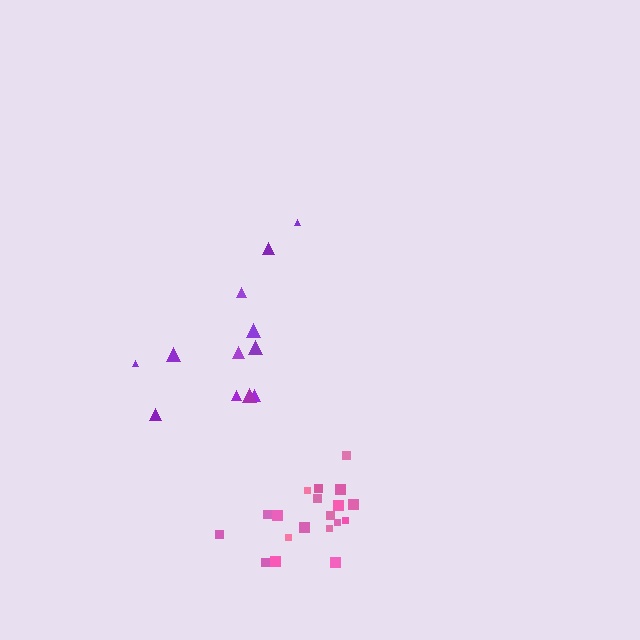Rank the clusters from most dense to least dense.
pink, purple.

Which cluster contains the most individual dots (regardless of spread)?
Pink (19).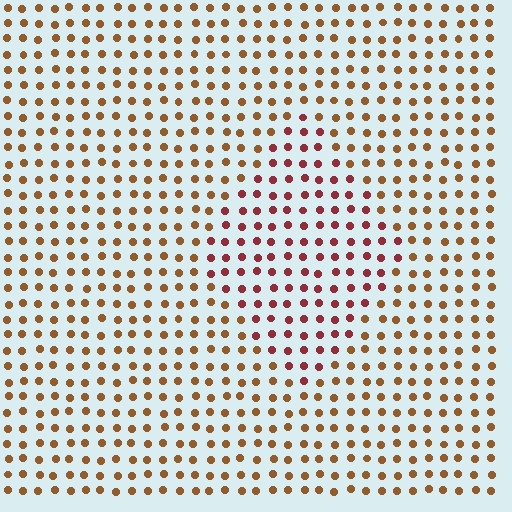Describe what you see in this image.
The image is filled with small brown elements in a uniform arrangement. A diamond-shaped region is visible where the elements are tinted to a slightly different hue, forming a subtle color boundary.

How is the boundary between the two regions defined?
The boundary is defined purely by a slight shift in hue (about 36 degrees). Spacing, size, and orientation are identical on both sides.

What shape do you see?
I see a diamond.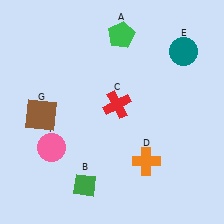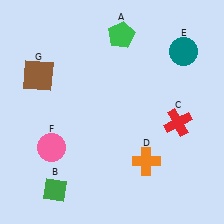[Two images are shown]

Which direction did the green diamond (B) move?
The green diamond (B) moved left.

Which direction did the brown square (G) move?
The brown square (G) moved up.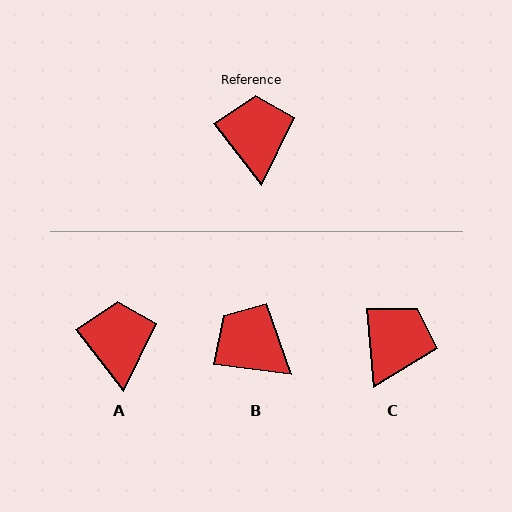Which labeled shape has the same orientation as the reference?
A.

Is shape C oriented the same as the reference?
No, it is off by about 33 degrees.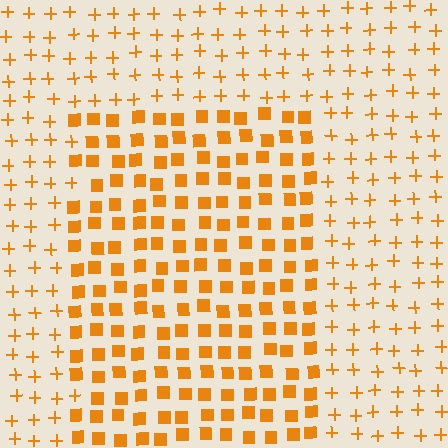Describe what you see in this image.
The image is filled with small orange elements arranged in a uniform grid. A rectangle-shaped region contains squares, while the surrounding area contains plus signs. The boundary is defined purely by the change in element shape.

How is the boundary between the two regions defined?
The boundary is defined by a change in element shape: squares inside vs. plus signs outside. All elements share the same color and spacing.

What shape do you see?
I see a rectangle.